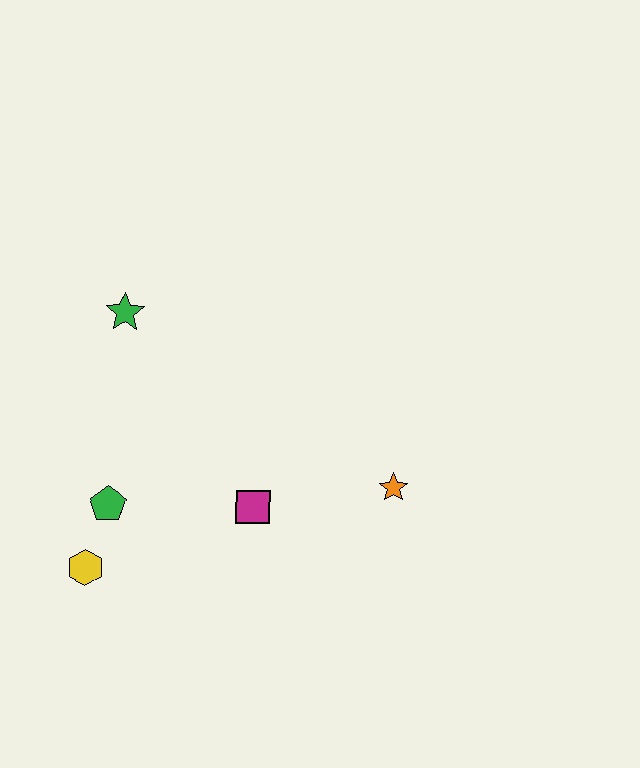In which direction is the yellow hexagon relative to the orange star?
The yellow hexagon is to the left of the orange star.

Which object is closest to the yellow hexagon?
The green pentagon is closest to the yellow hexagon.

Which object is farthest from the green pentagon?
The orange star is farthest from the green pentagon.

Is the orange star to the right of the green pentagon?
Yes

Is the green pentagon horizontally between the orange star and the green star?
No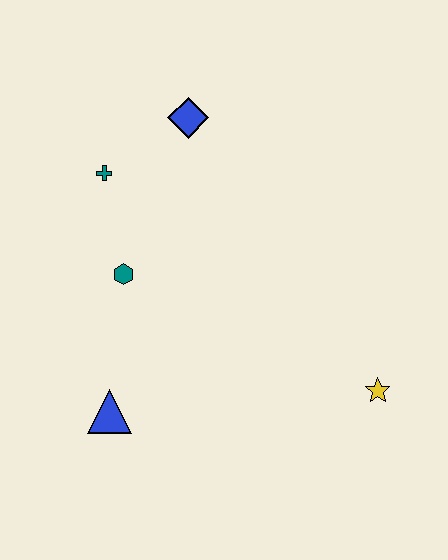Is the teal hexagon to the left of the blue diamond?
Yes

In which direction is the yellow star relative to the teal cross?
The yellow star is to the right of the teal cross.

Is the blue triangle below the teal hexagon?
Yes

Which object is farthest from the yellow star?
The teal cross is farthest from the yellow star.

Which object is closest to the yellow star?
The blue triangle is closest to the yellow star.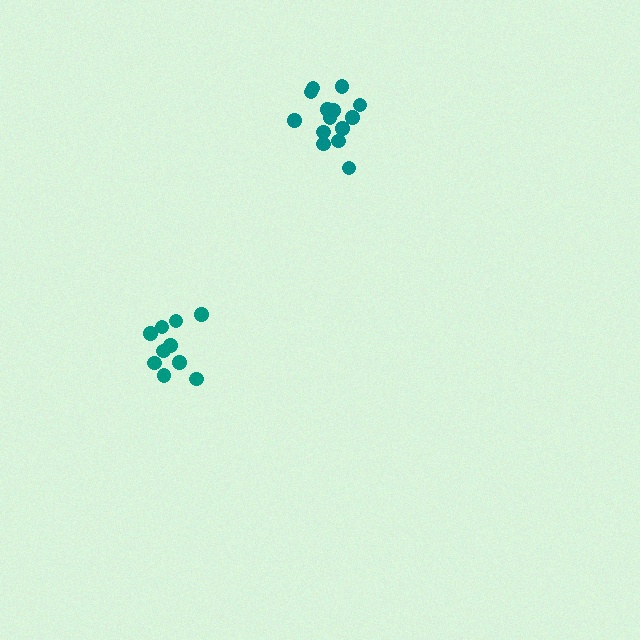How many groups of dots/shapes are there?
There are 2 groups.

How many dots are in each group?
Group 1: 10 dots, Group 2: 14 dots (24 total).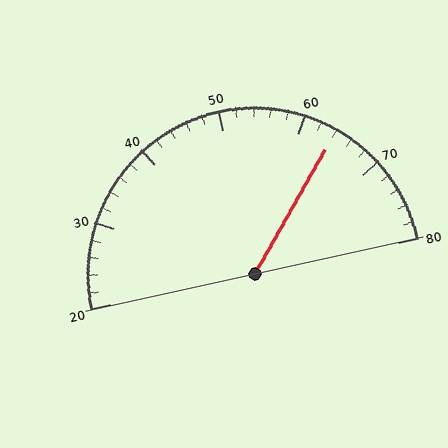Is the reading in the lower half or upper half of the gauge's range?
The reading is in the upper half of the range (20 to 80).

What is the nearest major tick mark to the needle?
The nearest major tick mark is 60.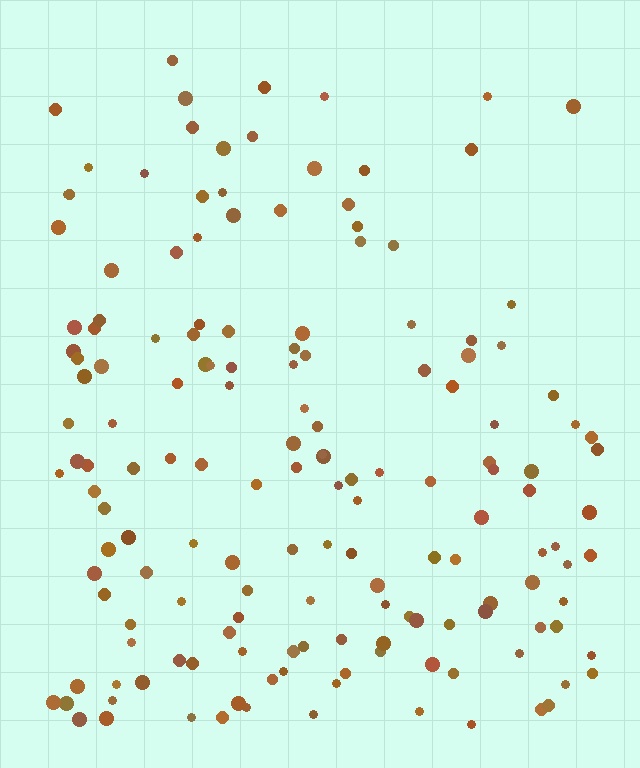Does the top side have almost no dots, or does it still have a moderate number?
Still a moderate number, just noticeably fewer than the bottom.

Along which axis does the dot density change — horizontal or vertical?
Vertical.